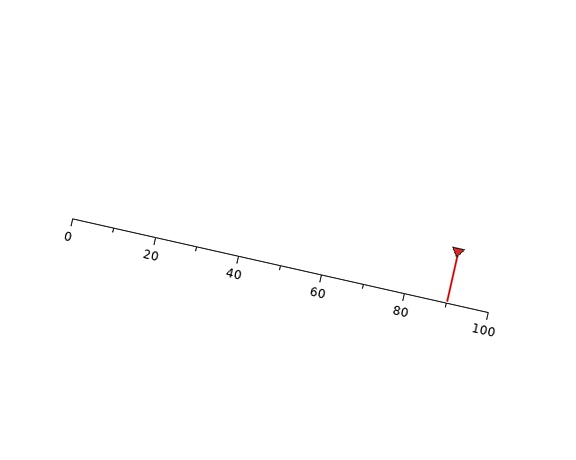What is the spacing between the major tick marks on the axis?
The major ticks are spaced 20 apart.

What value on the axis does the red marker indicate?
The marker indicates approximately 90.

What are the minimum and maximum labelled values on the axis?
The axis runs from 0 to 100.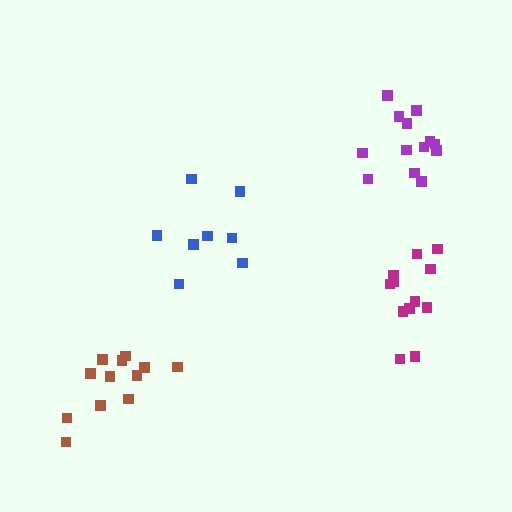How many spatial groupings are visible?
There are 4 spatial groupings.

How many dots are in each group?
Group 1: 12 dots, Group 2: 8 dots, Group 3: 13 dots, Group 4: 12 dots (45 total).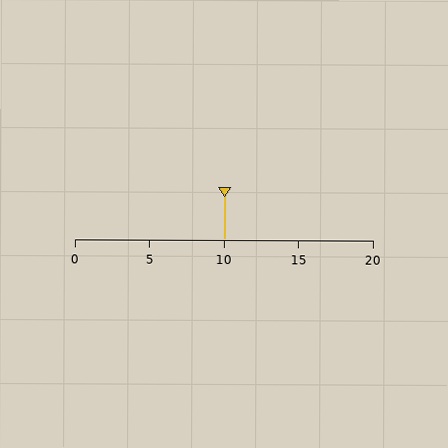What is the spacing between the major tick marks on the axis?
The major ticks are spaced 5 apart.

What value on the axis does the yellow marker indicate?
The marker indicates approximately 10.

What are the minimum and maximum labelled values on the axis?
The axis runs from 0 to 20.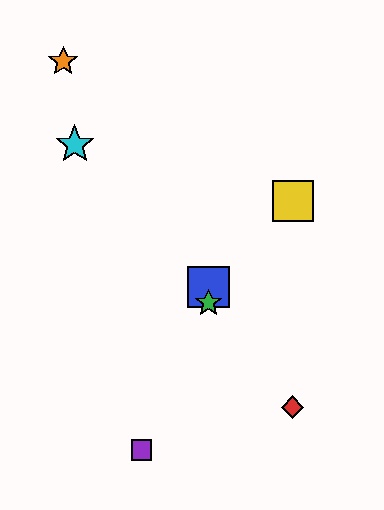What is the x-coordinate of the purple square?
The purple square is at x≈142.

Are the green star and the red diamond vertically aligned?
No, the green star is at x≈209 and the red diamond is at x≈293.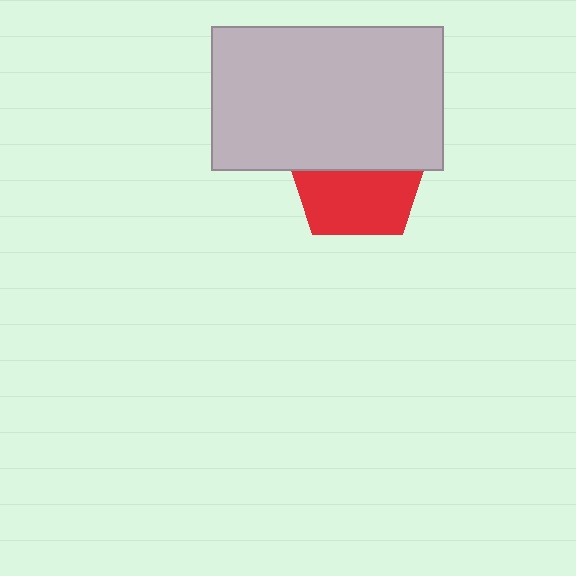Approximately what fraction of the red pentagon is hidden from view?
Roughly 50% of the red pentagon is hidden behind the light gray rectangle.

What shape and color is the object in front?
The object in front is a light gray rectangle.